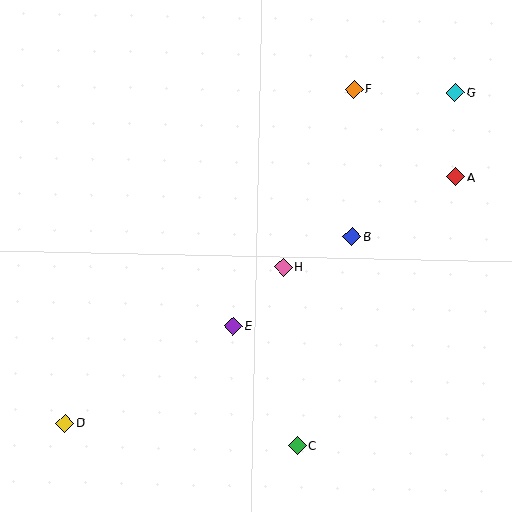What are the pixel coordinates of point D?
Point D is at (65, 423).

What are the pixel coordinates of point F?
Point F is at (354, 89).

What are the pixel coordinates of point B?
Point B is at (352, 237).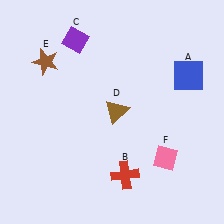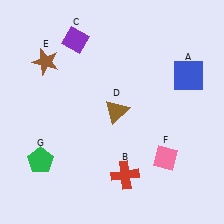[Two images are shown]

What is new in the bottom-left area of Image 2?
A green pentagon (G) was added in the bottom-left area of Image 2.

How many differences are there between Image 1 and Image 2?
There is 1 difference between the two images.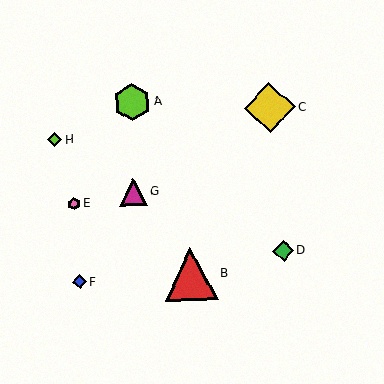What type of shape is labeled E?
Shape E is a pink hexagon.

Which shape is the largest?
The red triangle (labeled B) is the largest.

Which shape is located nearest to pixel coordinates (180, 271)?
The red triangle (labeled B) at (191, 274) is nearest to that location.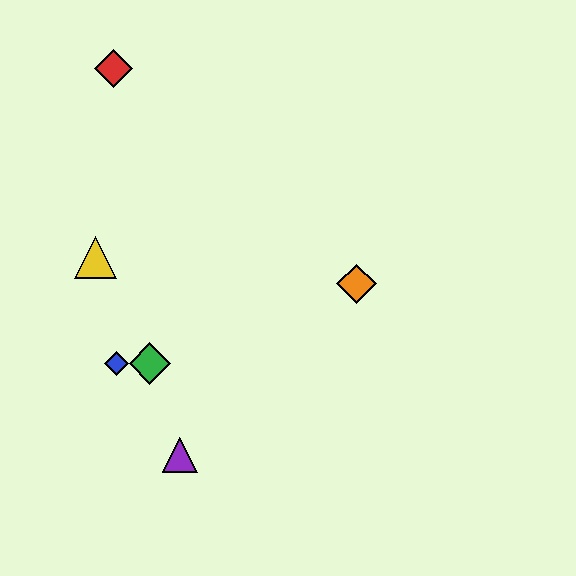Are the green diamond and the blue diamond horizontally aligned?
Yes, both are at y≈363.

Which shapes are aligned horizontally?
The blue diamond, the green diamond are aligned horizontally.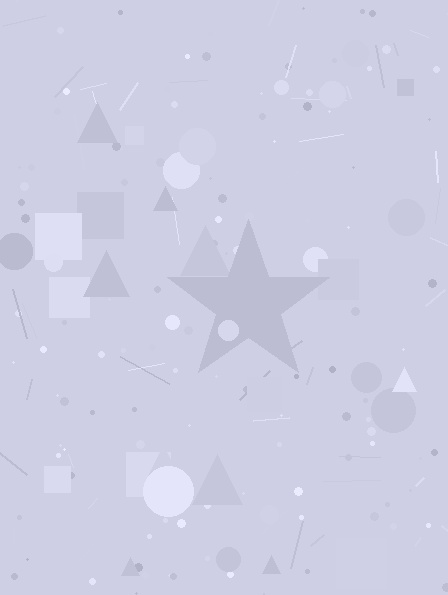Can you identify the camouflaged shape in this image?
The camouflaged shape is a star.